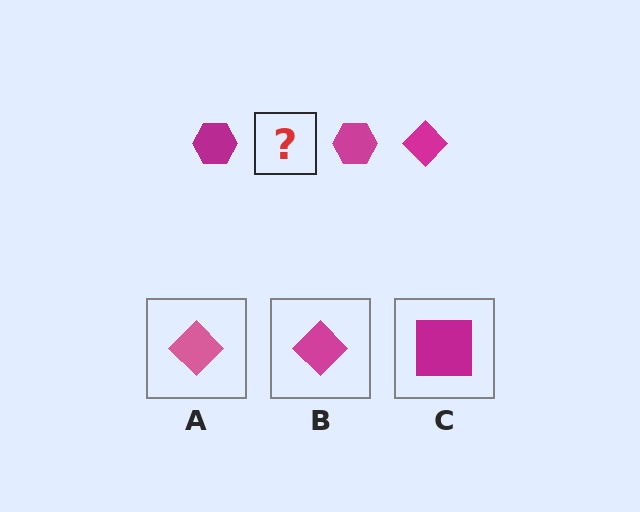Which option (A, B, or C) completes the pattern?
B.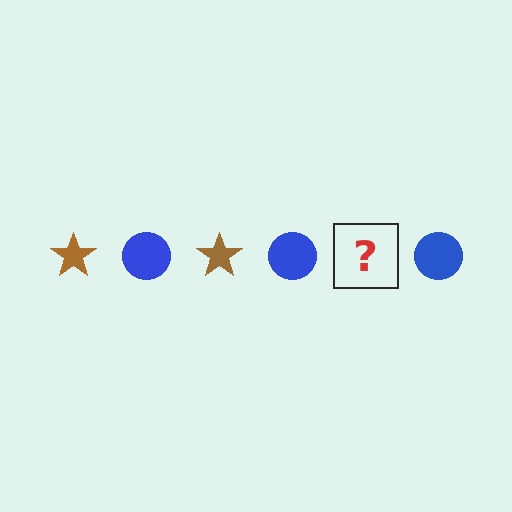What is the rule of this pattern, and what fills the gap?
The rule is that the pattern alternates between brown star and blue circle. The gap should be filled with a brown star.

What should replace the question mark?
The question mark should be replaced with a brown star.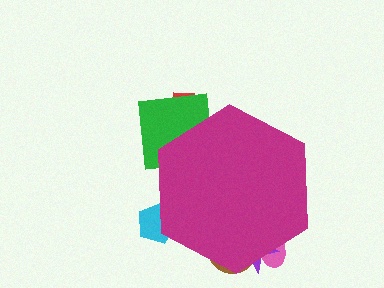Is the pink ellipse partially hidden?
Yes, the pink ellipse is partially hidden behind the magenta hexagon.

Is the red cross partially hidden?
Yes, the red cross is partially hidden behind the magenta hexagon.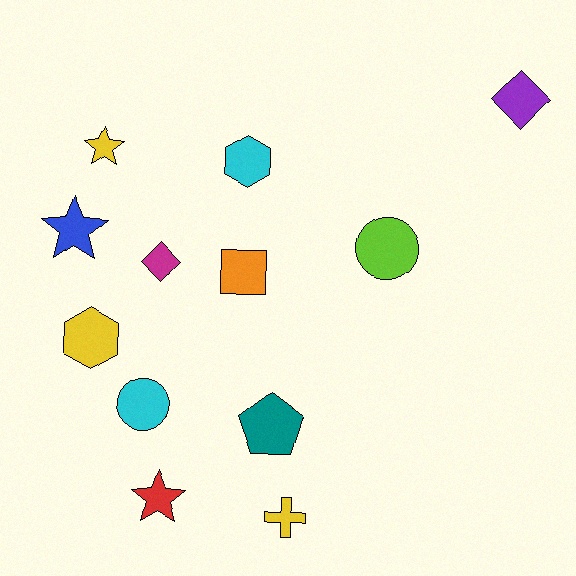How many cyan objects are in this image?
There are 2 cyan objects.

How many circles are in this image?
There are 2 circles.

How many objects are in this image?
There are 12 objects.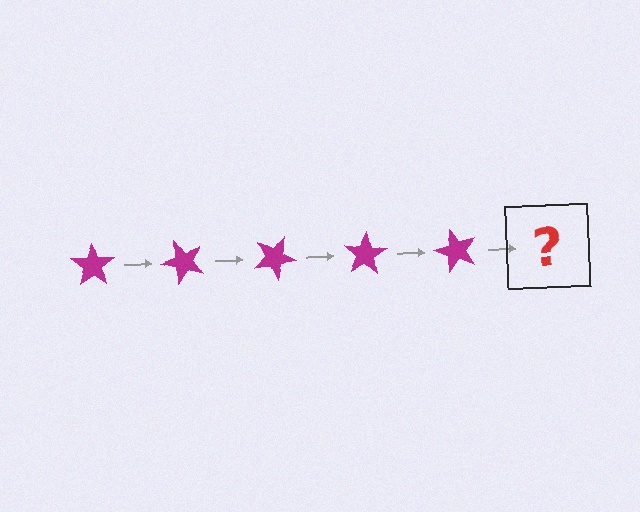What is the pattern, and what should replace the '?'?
The pattern is that the star rotates 50 degrees each step. The '?' should be a magenta star rotated 250 degrees.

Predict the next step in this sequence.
The next step is a magenta star rotated 250 degrees.